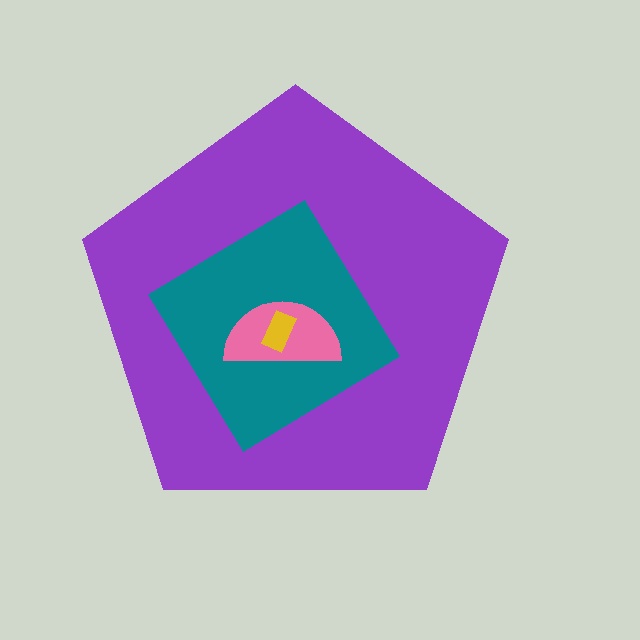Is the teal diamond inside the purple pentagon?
Yes.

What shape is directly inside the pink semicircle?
The yellow rectangle.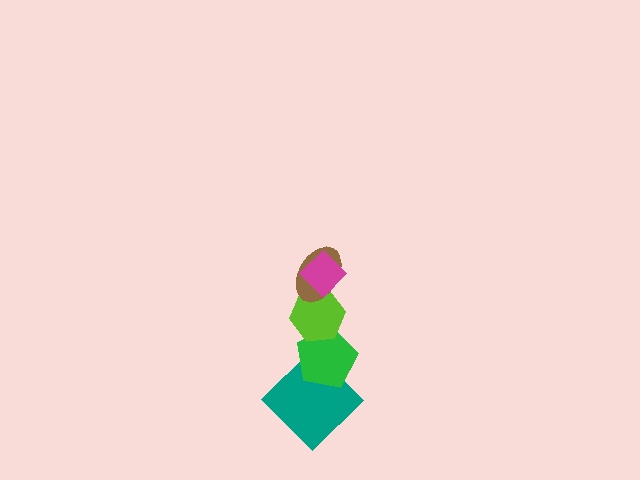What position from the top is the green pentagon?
The green pentagon is 4th from the top.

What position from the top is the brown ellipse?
The brown ellipse is 2nd from the top.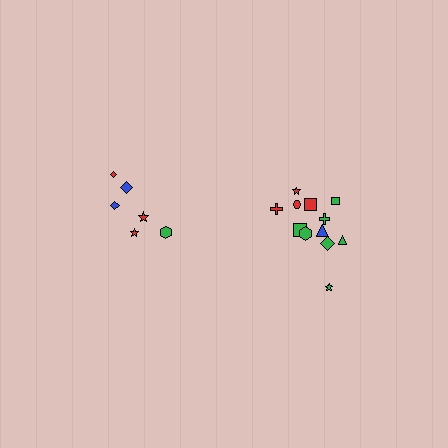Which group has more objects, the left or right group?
The right group.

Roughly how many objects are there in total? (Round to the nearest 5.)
Roughly 20 objects in total.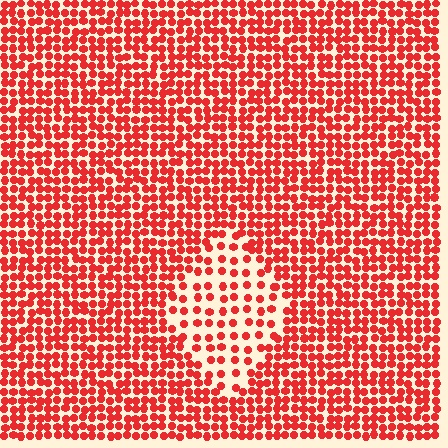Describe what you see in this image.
The image contains small red elements arranged at two different densities. A diamond-shaped region is visible where the elements are less densely packed than the surrounding area.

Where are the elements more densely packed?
The elements are more densely packed outside the diamond boundary.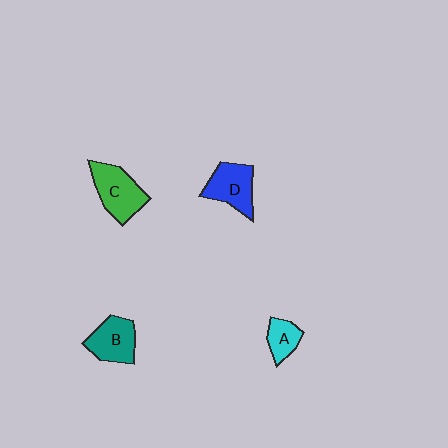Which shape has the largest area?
Shape C (green).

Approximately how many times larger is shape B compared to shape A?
Approximately 1.6 times.